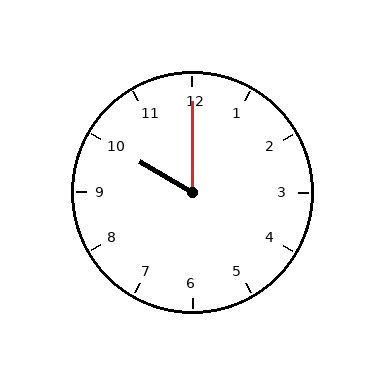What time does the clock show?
10:00.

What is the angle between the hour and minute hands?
Approximately 60 degrees.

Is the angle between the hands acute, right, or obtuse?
It is acute.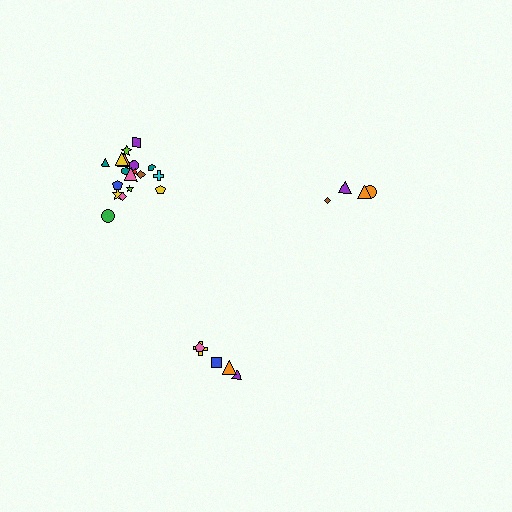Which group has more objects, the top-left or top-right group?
The top-left group.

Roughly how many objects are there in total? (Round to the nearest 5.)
Roughly 25 objects in total.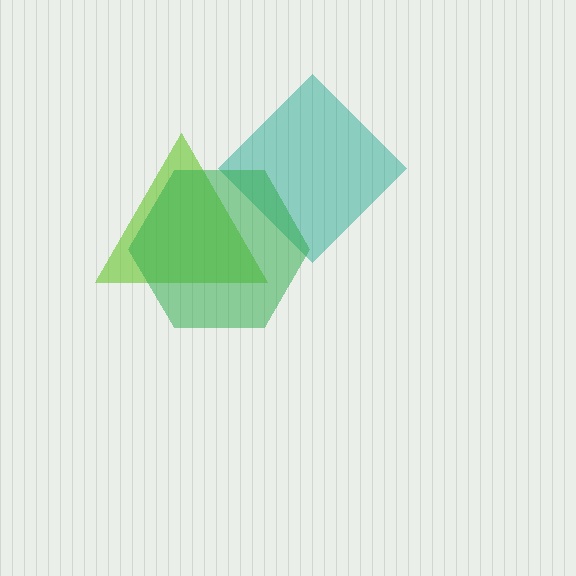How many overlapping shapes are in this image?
There are 3 overlapping shapes in the image.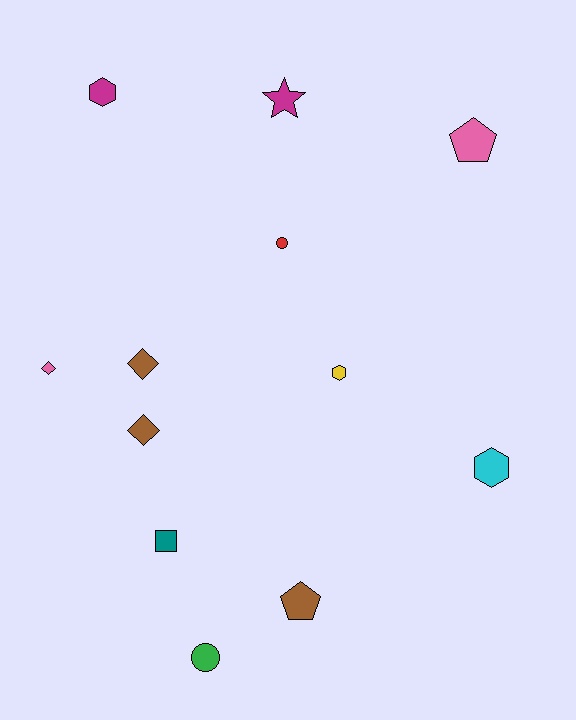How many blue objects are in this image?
There are no blue objects.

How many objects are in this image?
There are 12 objects.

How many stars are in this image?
There is 1 star.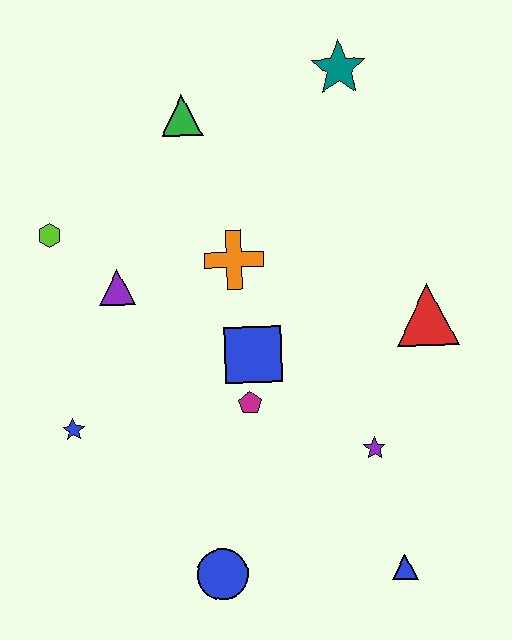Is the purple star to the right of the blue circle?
Yes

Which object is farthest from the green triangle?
The blue triangle is farthest from the green triangle.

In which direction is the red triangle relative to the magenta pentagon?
The red triangle is to the right of the magenta pentagon.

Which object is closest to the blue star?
The purple triangle is closest to the blue star.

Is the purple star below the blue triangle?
No